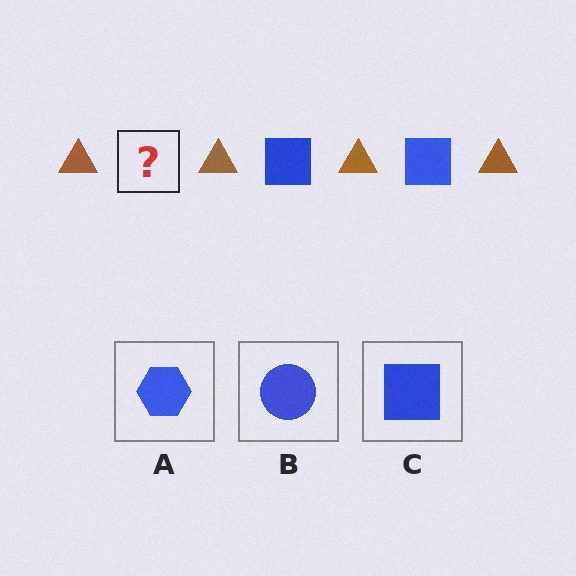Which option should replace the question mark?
Option C.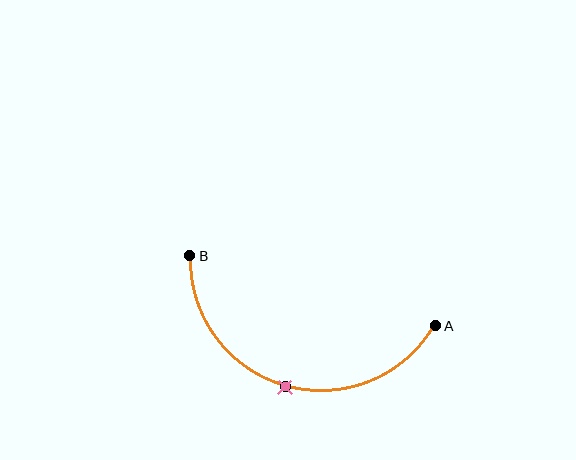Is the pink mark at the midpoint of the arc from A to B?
Yes. The pink mark lies on the arc at equal arc-length from both A and B — it is the arc midpoint.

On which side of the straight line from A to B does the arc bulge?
The arc bulges below the straight line connecting A and B.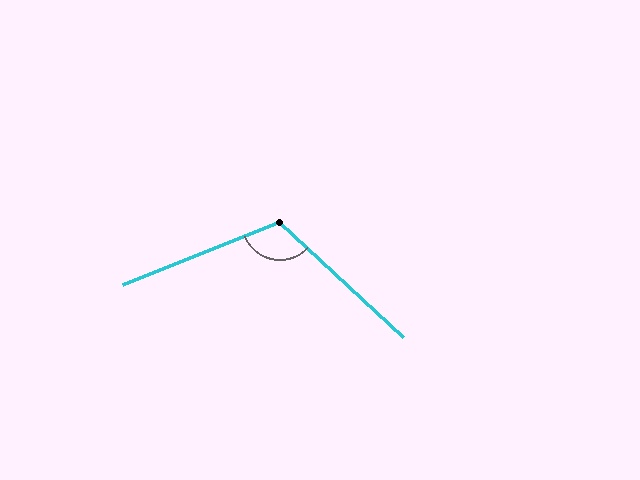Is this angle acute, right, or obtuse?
It is obtuse.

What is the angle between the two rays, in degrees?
Approximately 115 degrees.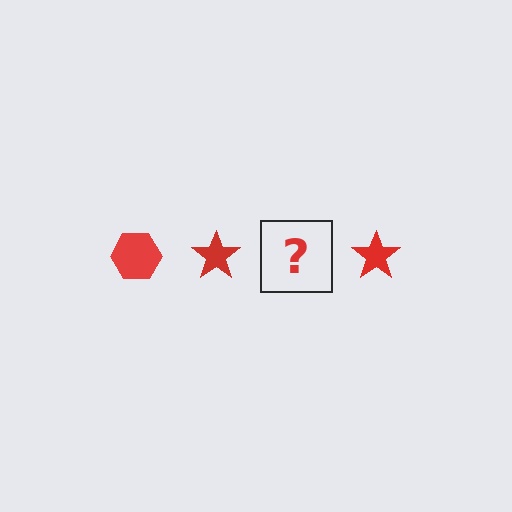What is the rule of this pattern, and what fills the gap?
The rule is that the pattern cycles through hexagon, star shapes in red. The gap should be filled with a red hexagon.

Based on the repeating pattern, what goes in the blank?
The blank should be a red hexagon.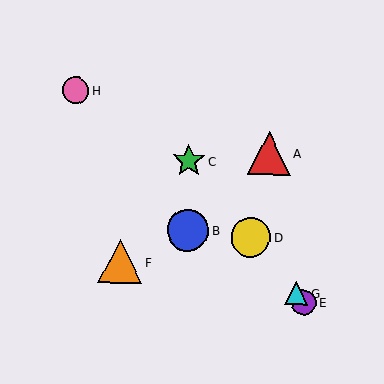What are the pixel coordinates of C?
Object C is at (189, 161).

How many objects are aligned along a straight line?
4 objects (C, D, E, G) are aligned along a straight line.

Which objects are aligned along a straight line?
Objects C, D, E, G are aligned along a straight line.